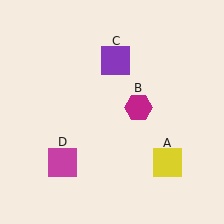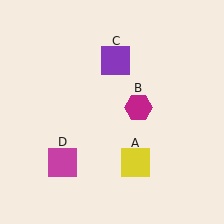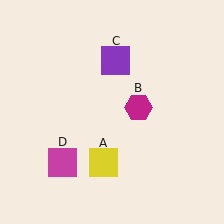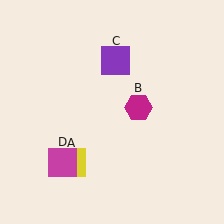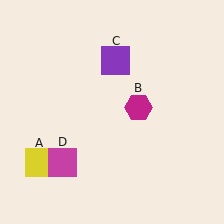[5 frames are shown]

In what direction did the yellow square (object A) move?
The yellow square (object A) moved left.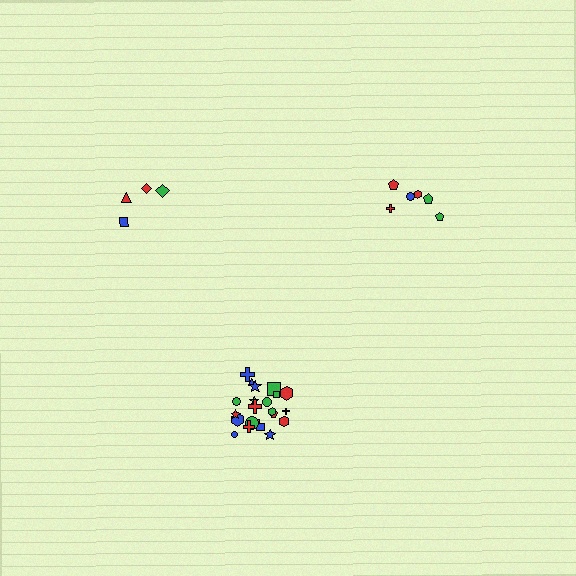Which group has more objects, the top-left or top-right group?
The top-right group.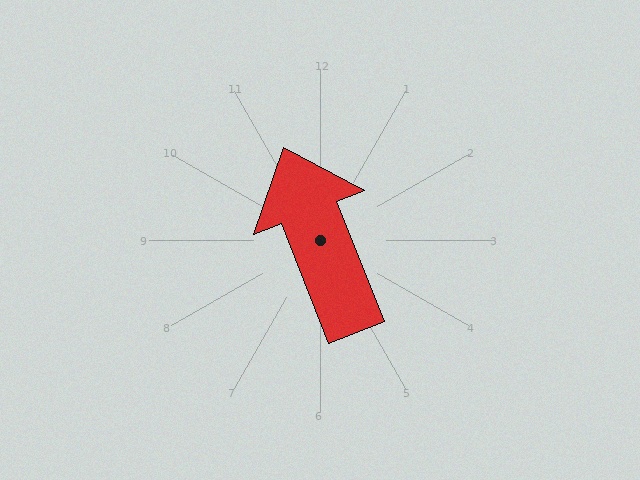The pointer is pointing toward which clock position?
Roughly 11 o'clock.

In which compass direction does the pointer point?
North.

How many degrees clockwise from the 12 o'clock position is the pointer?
Approximately 339 degrees.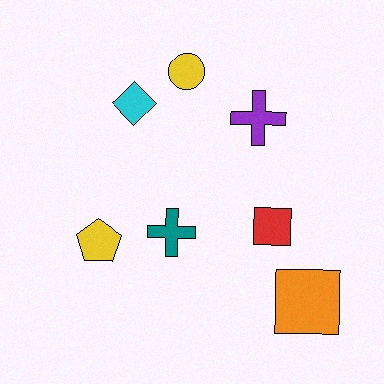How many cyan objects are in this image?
There is 1 cyan object.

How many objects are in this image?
There are 7 objects.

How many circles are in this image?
There is 1 circle.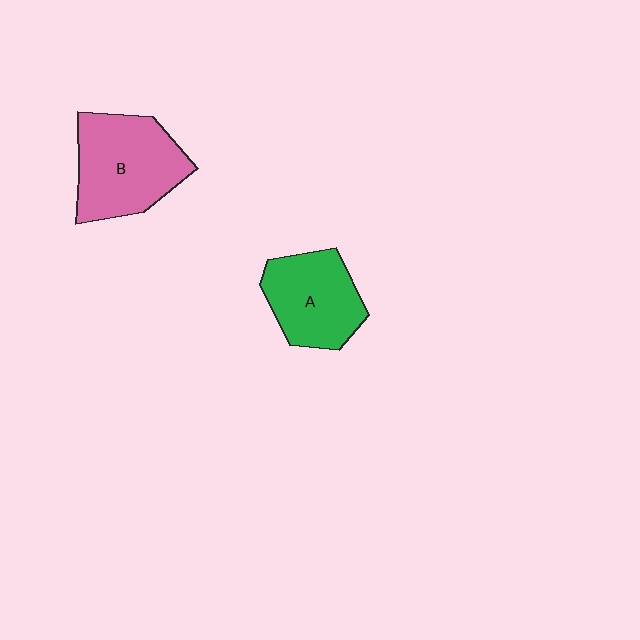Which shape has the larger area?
Shape B (pink).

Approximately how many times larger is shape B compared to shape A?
Approximately 1.2 times.